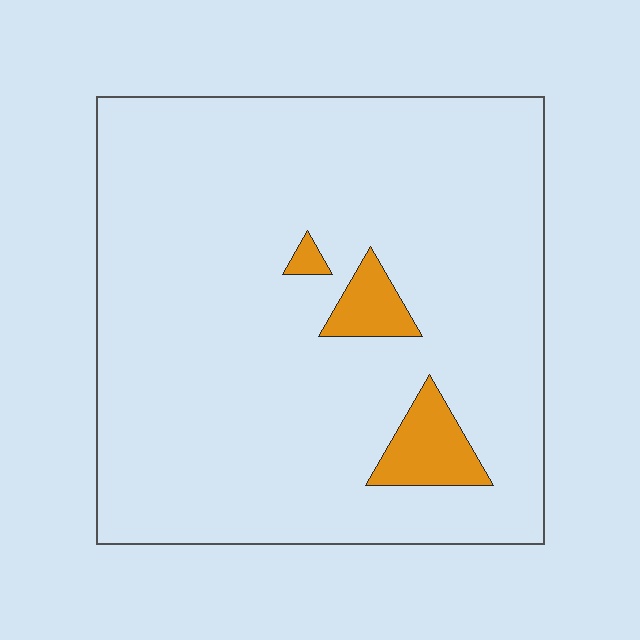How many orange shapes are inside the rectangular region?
3.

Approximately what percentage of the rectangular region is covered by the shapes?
Approximately 5%.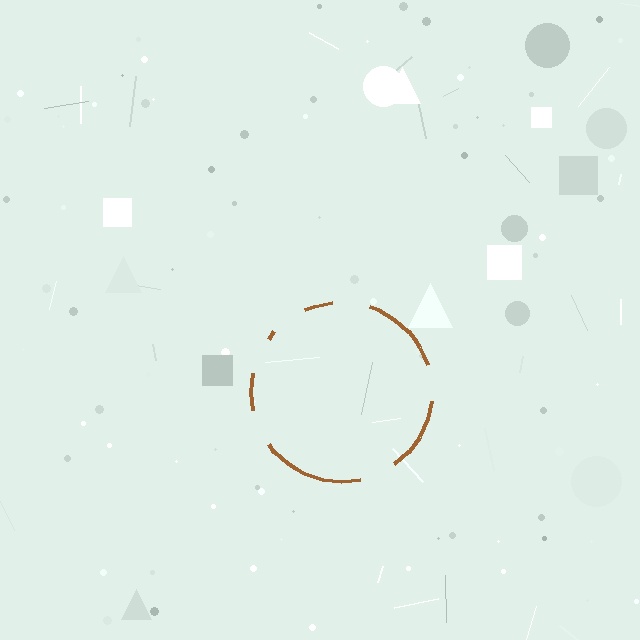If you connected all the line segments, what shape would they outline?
They would outline a circle.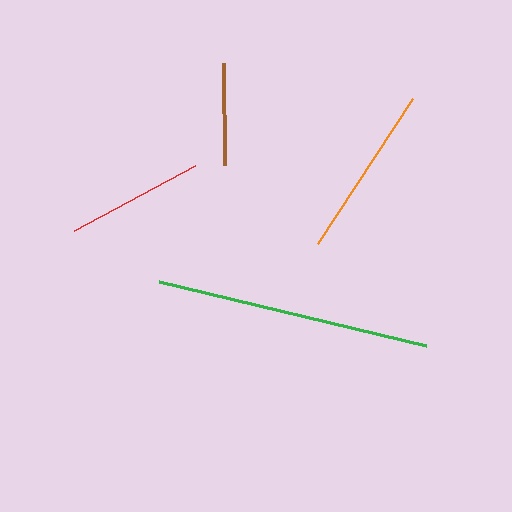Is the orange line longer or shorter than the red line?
The orange line is longer than the red line.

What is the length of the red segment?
The red segment is approximately 137 pixels long.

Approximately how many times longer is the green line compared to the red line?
The green line is approximately 2.0 times the length of the red line.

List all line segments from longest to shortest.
From longest to shortest: green, orange, red, brown.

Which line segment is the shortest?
The brown line is the shortest at approximately 102 pixels.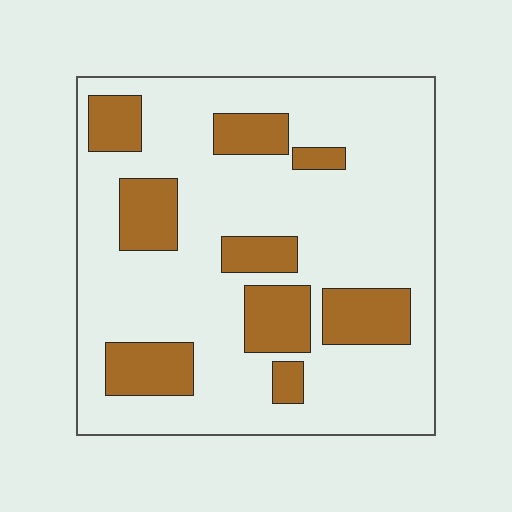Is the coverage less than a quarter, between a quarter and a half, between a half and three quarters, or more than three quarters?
Less than a quarter.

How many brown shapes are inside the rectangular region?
9.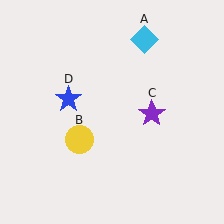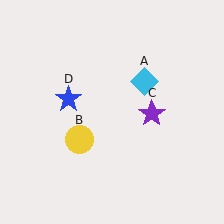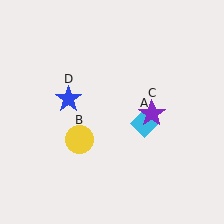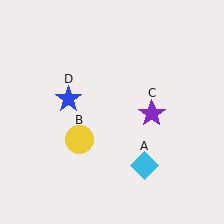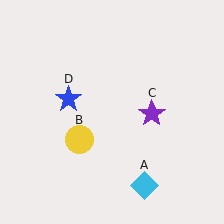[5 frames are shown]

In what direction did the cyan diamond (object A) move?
The cyan diamond (object A) moved down.